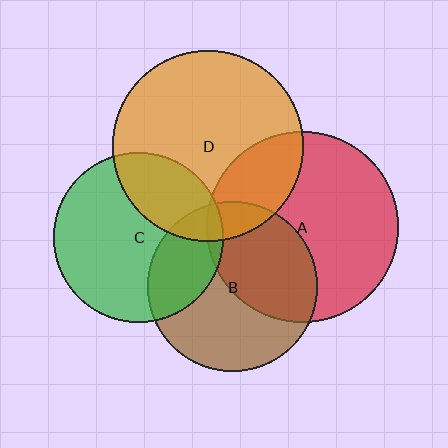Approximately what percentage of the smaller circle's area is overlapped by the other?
Approximately 5%.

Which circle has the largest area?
Circle D (orange).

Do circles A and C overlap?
Yes.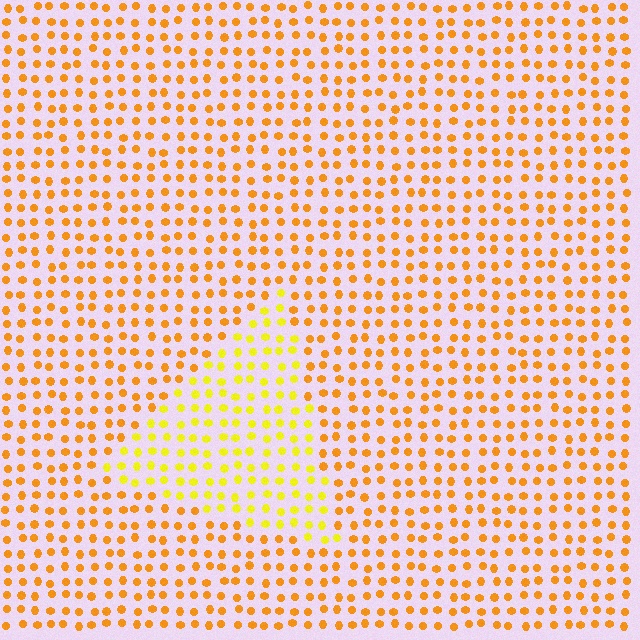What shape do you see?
I see a triangle.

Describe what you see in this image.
The image is filled with small orange elements in a uniform arrangement. A triangle-shaped region is visible where the elements are tinted to a slightly different hue, forming a subtle color boundary.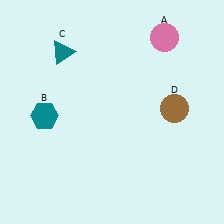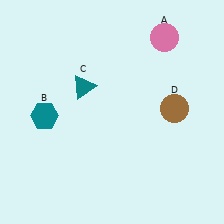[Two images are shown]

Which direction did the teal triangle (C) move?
The teal triangle (C) moved down.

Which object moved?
The teal triangle (C) moved down.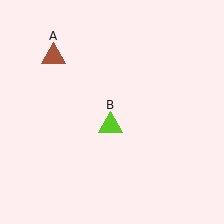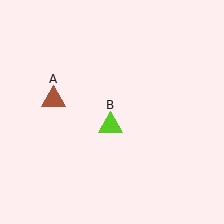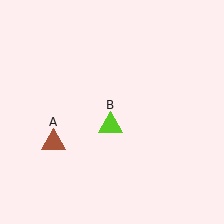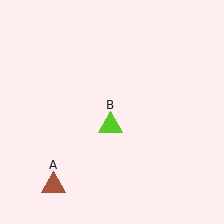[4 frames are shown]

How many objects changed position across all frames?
1 object changed position: brown triangle (object A).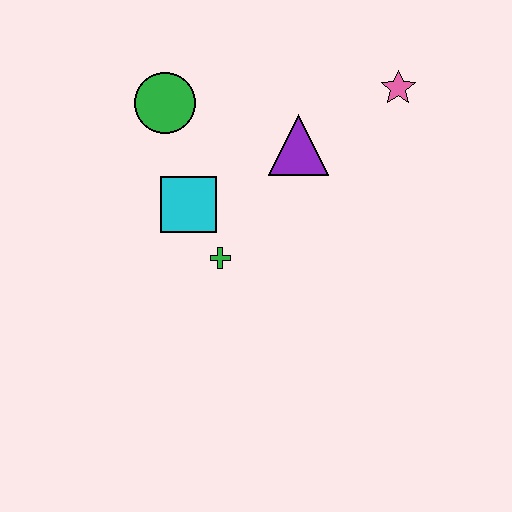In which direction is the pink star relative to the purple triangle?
The pink star is to the right of the purple triangle.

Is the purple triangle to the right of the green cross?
Yes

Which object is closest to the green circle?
The cyan square is closest to the green circle.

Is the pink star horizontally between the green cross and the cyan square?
No